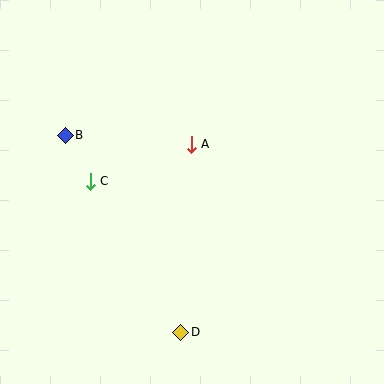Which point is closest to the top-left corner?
Point B is closest to the top-left corner.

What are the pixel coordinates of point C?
Point C is at (90, 181).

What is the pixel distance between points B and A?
The distance between B and A is 126 pixels.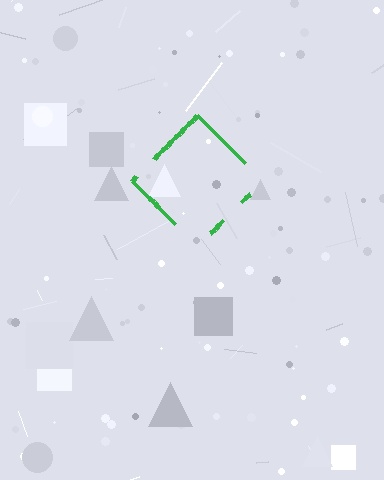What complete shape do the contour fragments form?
The contour fragments form a diamond.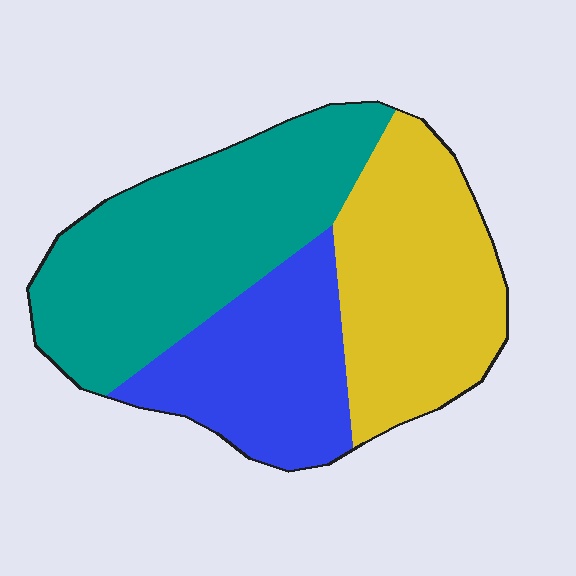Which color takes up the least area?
Blue, at roughly 25%.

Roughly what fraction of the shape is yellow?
Yellow takes up about one third (1/3) of the shape.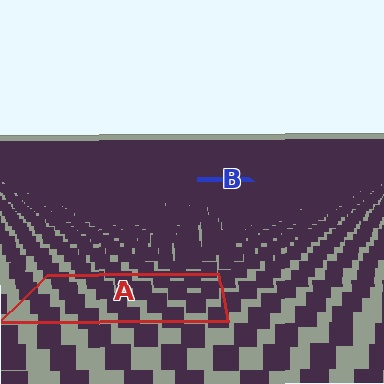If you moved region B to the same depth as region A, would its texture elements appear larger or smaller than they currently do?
They would appear larger. At a closer depth, the same texture elements are projected at a bigger on-screen size.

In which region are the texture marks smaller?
The texture marks are smaller in region B, because it is farther away.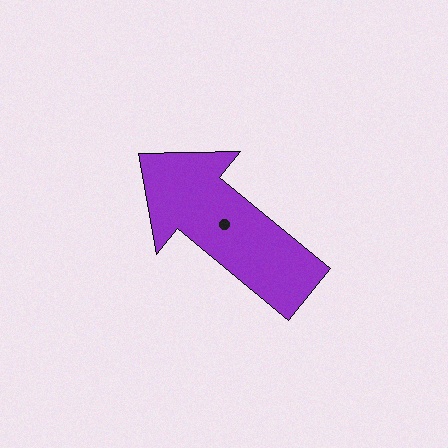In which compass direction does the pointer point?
Northwest.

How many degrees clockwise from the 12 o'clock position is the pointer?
Approximately 310 degrees.